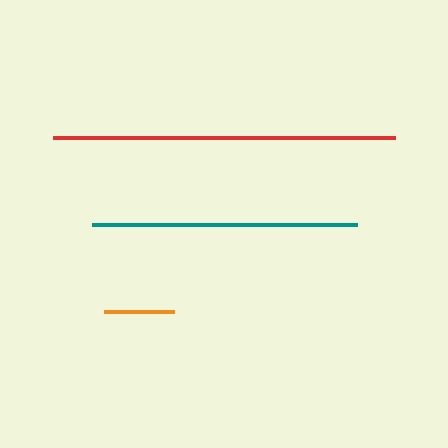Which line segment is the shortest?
The orange line is the shortest at approximately 71 pixels.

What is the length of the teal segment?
The teal segment is approximately 265 pixels long.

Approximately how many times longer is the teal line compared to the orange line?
The teal line is approximately 3.7 times the length of the orange line.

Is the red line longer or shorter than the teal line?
The red line is longer than the teal line.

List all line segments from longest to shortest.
From longest to shortest: red, teal, orange.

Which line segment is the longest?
The red line is the longest at approximately 342 pixels.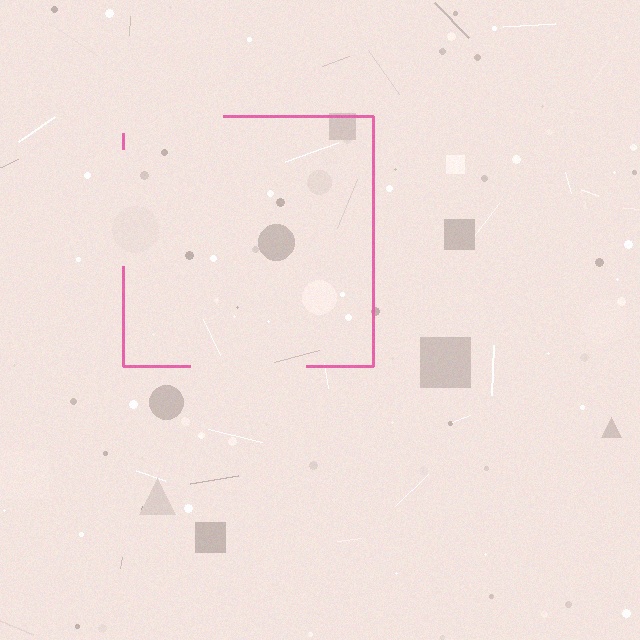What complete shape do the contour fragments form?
The contour fragments form a square.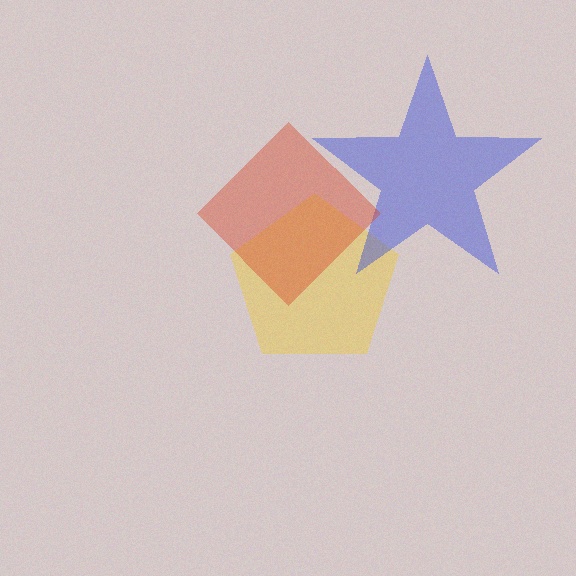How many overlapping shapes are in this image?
There are 3 overlapping shapes in the image.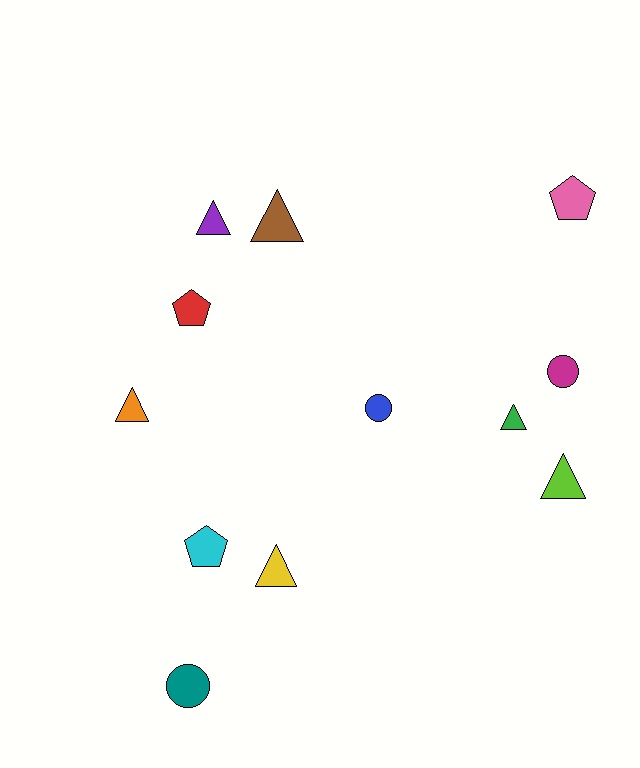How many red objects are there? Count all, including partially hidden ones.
There is 1 red object.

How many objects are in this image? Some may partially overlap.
There are 12 objects.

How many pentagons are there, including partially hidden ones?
There are 3 pentagons.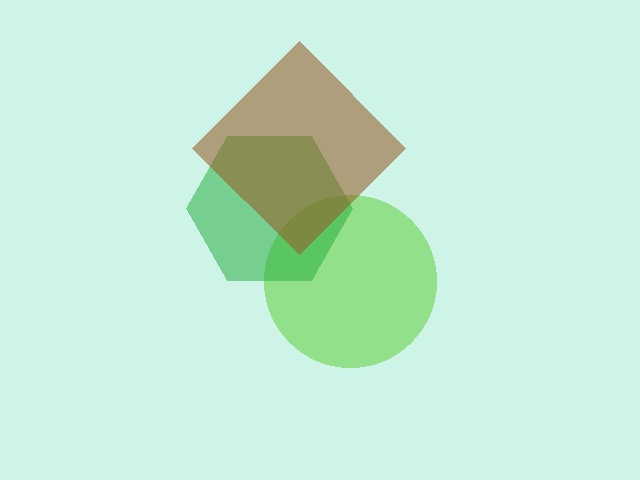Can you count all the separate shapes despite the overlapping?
Yes, there are 3 separate shapes.